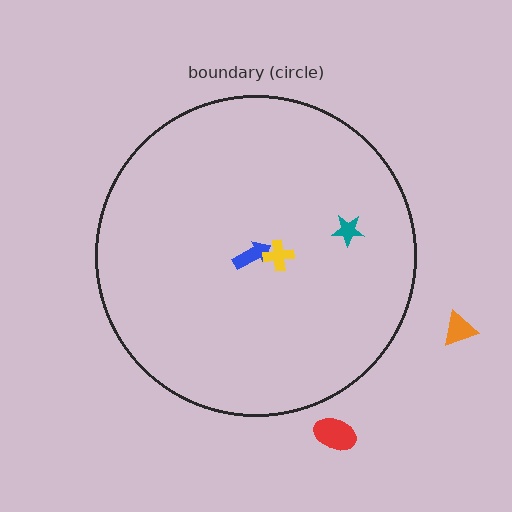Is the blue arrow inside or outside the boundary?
Inside.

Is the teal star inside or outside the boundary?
Inside.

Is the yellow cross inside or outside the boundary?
Inside.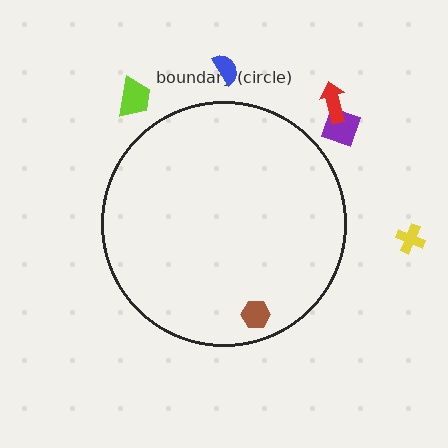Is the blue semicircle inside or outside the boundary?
Outside.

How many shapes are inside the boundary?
1 inside, 5 outside.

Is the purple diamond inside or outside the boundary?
Outside.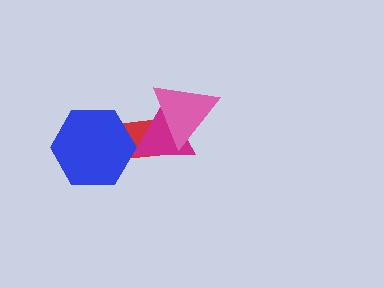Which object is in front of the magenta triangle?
The pink triangle is in front of the magenta triangle.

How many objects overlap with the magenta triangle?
2 objects overlap with the magenta triangle.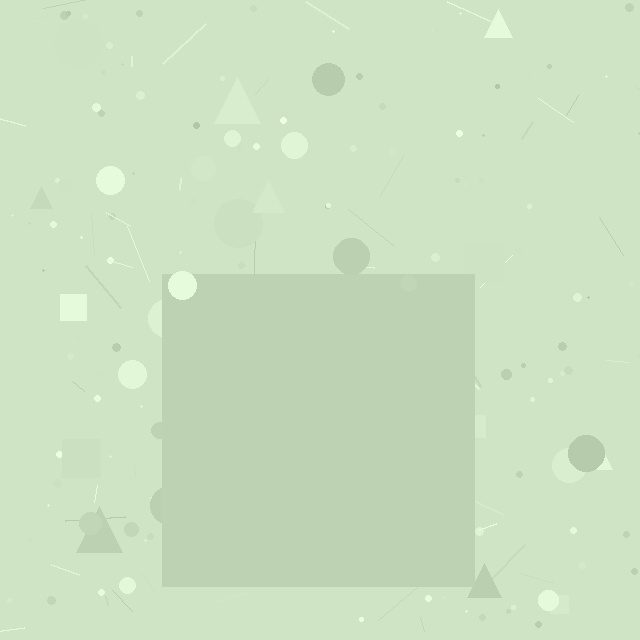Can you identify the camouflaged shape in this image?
The camouflaged shape is a square.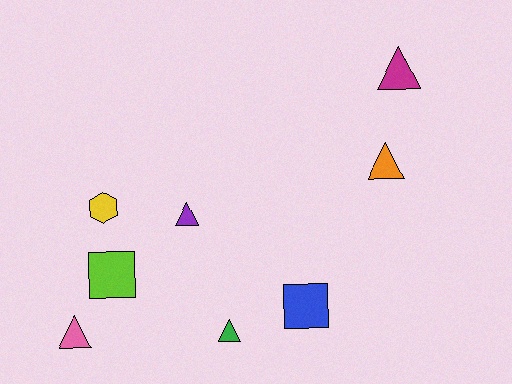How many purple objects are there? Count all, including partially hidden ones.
There is 1 purple object.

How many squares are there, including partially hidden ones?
There are 2 squares.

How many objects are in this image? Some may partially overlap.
There are 8 objects.